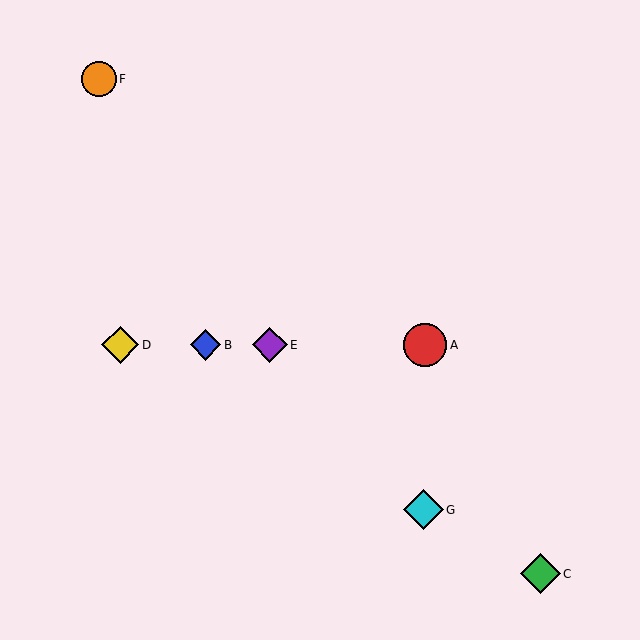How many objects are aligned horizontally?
4 objects (A, B, D, E) are aligned horizontally.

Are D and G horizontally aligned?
No, D is at y≈345 and G is at y≈510.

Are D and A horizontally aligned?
Yes, both are at y≈345.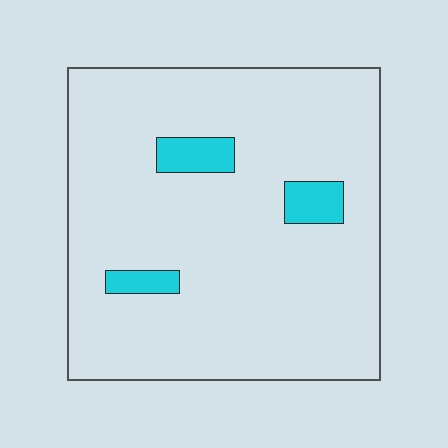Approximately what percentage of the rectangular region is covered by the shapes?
Approximately 5%.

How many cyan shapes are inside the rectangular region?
3.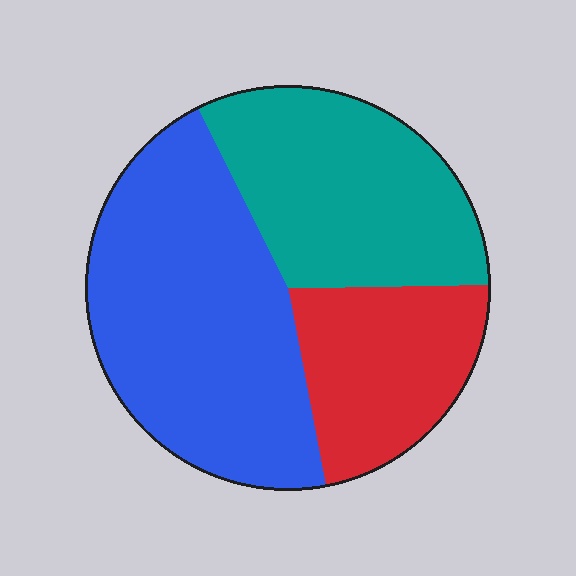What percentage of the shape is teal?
Teal takes up about one third (1/3) of the shape.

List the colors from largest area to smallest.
From largest to smallest: blue, teal, red.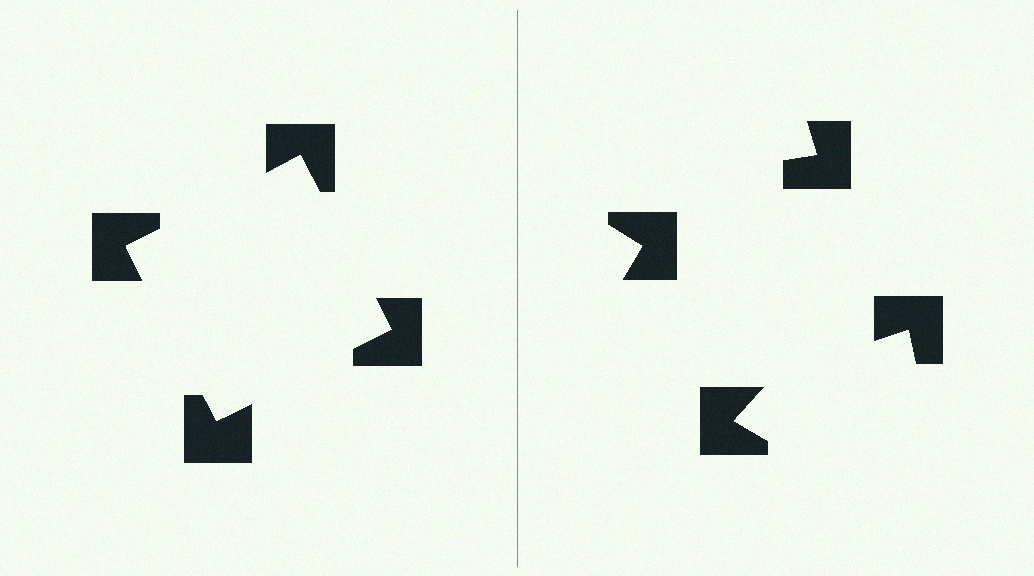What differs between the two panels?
The notched squares are positioned identically on both sides; only the wedge orientations differ. On the left they align to a square; on the right they are misaligned.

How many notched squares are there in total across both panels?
8 — 4 on each side.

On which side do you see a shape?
An illusory square appears on the left side. On the right side the wedge cuts are rotated, so no coherent shape forms.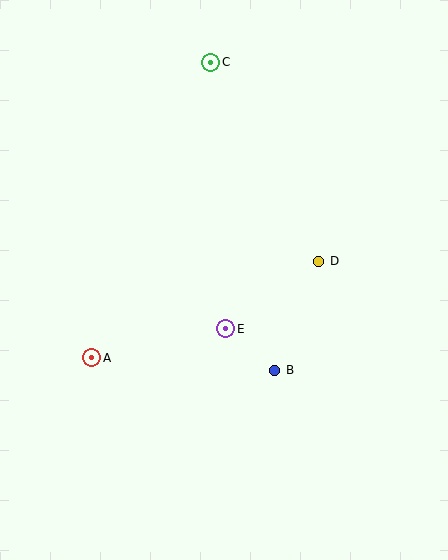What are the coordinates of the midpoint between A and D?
The midpoint between A and D is at (205, 310).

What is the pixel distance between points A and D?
The distance between A and D is 247 pixels.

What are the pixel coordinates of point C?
Point C is at (211, 62).